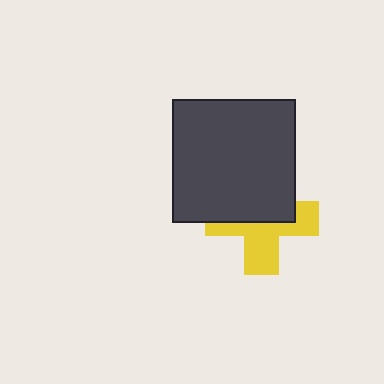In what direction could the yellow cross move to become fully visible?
The yellow cross could move down. That would shift it out from behind the dark gray square entirely.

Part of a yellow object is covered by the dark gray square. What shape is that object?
It is a cross.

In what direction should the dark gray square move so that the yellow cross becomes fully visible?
The dark gray square should move up. That is the shortest direction to clear the overlap and leave the yellow cross fully visible.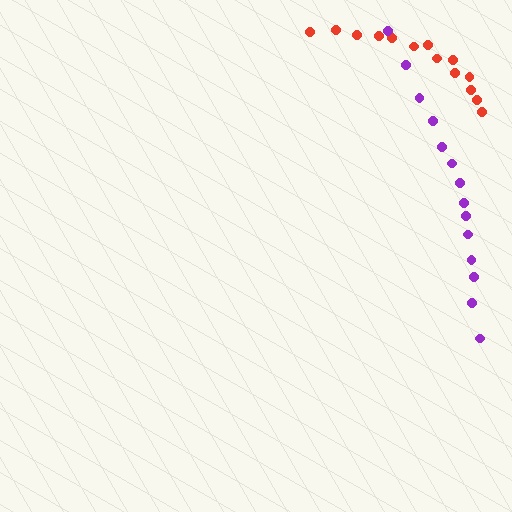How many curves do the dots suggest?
There are 2 distinct paths.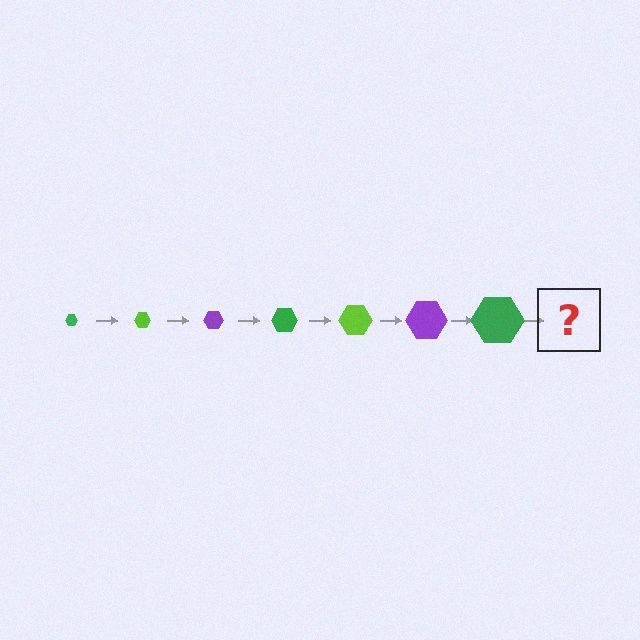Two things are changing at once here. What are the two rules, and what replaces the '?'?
The two rules are that the hexagon grows larger each step and the color cycles through green, lime, and purple. The '?' should be a lime hexagon, larger than the previous one.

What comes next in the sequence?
The next element should be a lime hexagon, larger than the previous one.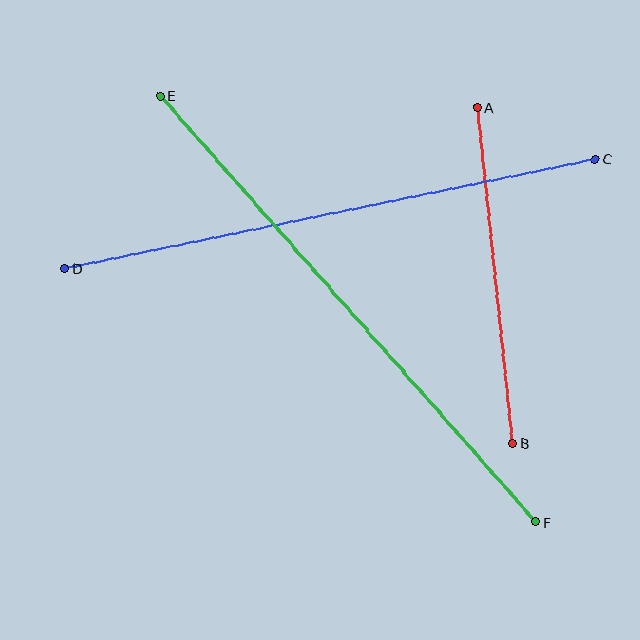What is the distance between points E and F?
The distance is approximately 568 pixels.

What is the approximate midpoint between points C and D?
The midpoint is at approximately (330, 214) pixels.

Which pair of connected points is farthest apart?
Points E and F are farthest apart.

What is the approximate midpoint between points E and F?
The midpoint is at approximately (348, 309) pixels.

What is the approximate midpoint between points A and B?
The midpoint is at approximately (495, 275) pixels.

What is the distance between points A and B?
The distance is approximately 337 pixels.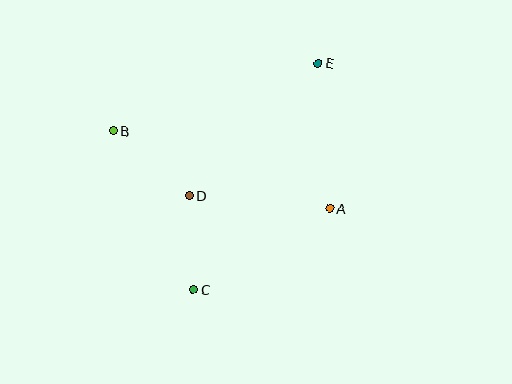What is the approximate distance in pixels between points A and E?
The distance between A and E is approximately 146 pixels.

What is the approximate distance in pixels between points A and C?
The distance between A and C is approximately 158 pixels.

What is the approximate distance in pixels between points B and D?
The distance between B and D is approximately 100 pixels.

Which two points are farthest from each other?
Points C and E are farthest from each other.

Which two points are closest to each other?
Points C and D are closest to each other.